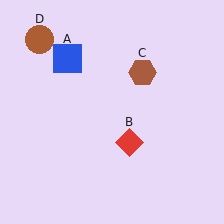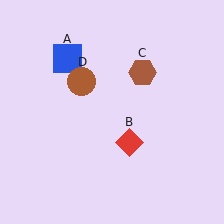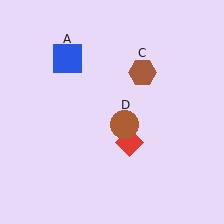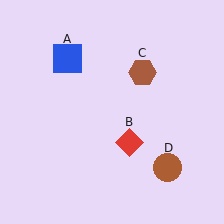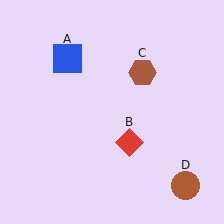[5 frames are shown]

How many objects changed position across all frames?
1 object changed position: brown circle (object D).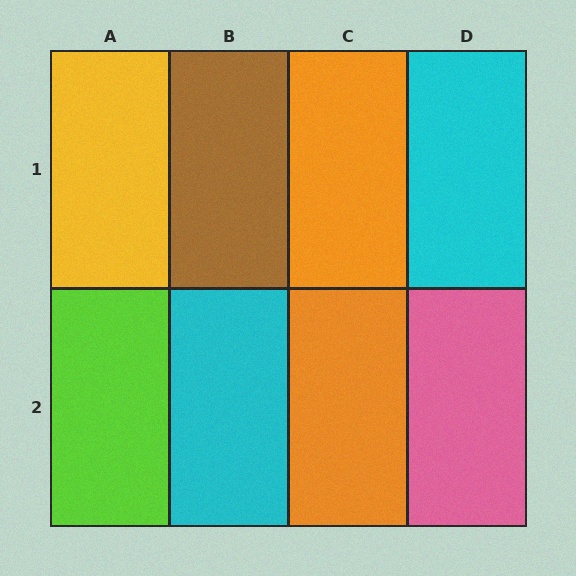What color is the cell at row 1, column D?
Cyan.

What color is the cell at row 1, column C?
Orange.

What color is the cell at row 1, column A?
Yellow.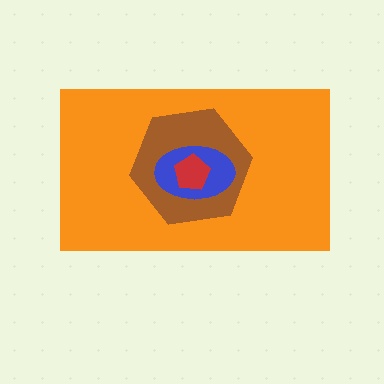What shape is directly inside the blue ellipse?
The red pentagon.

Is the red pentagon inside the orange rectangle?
Yes.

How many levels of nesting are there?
4.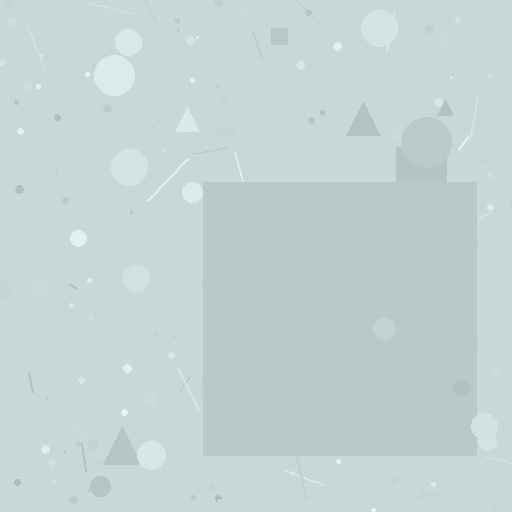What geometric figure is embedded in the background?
A square is embedded in the background.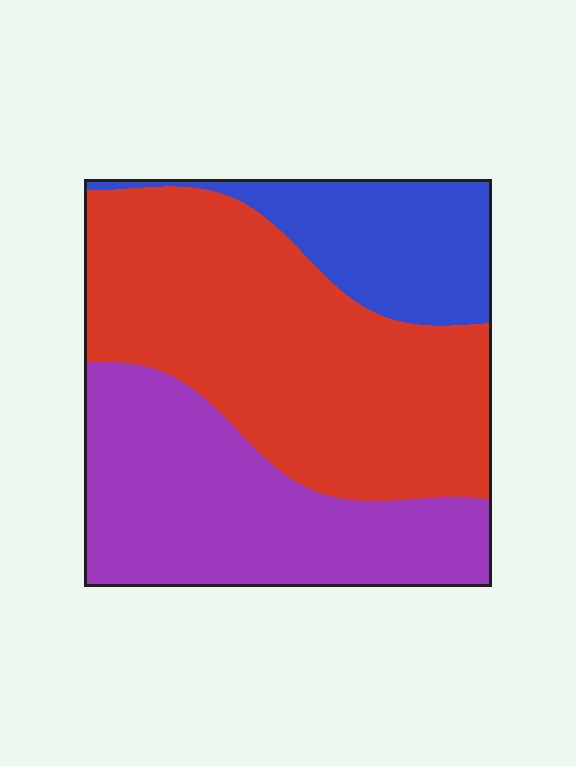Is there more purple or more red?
Red.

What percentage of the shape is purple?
Purple covers 34% of the shape.